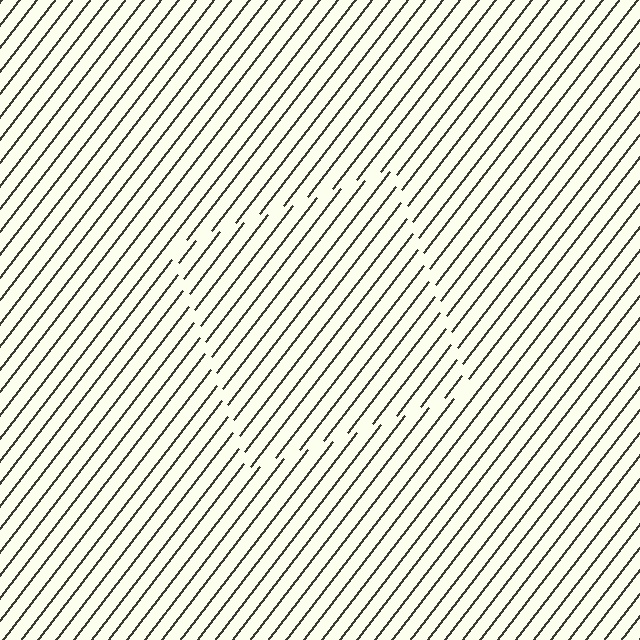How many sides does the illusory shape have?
4 sides — the line-ends trace a square.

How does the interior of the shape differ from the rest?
The interior of the shape contains the same grating, shifted by half a period — the contour is defined by the phase discontinuity where line-ends from the inner and outer gratings abut.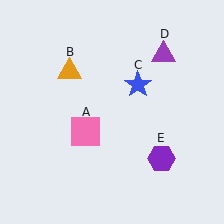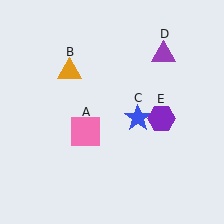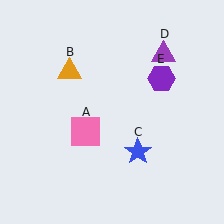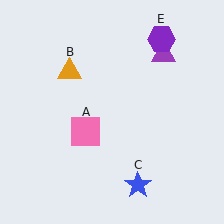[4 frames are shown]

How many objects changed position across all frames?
2 objects changed position: blue star (object C), purple hexagon (object E).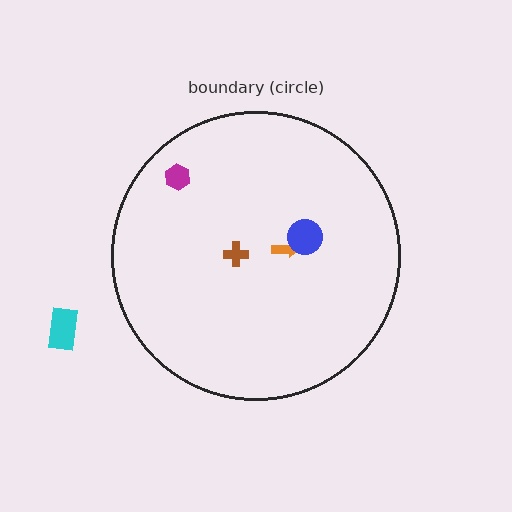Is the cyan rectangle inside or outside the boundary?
Outside.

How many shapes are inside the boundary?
4 inside, 1 outside.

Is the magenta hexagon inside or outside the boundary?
Inside.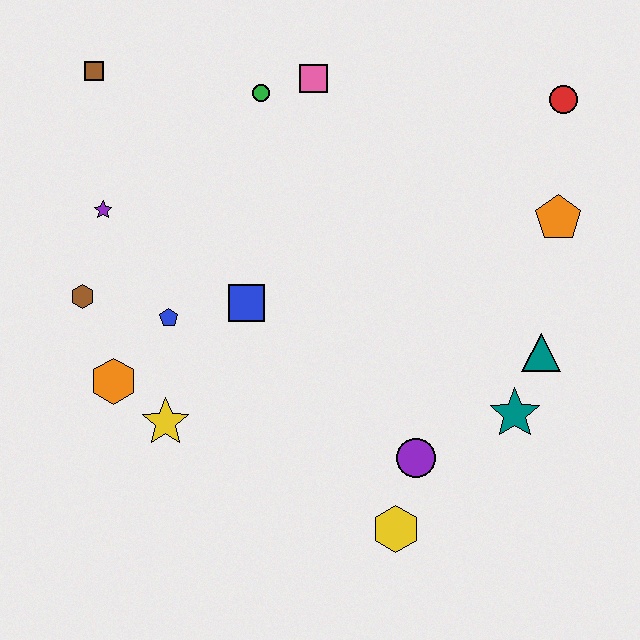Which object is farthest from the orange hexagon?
The red circle is farthest from the orange hexagon.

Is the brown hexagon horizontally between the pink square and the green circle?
No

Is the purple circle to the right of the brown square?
Yes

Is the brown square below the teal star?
No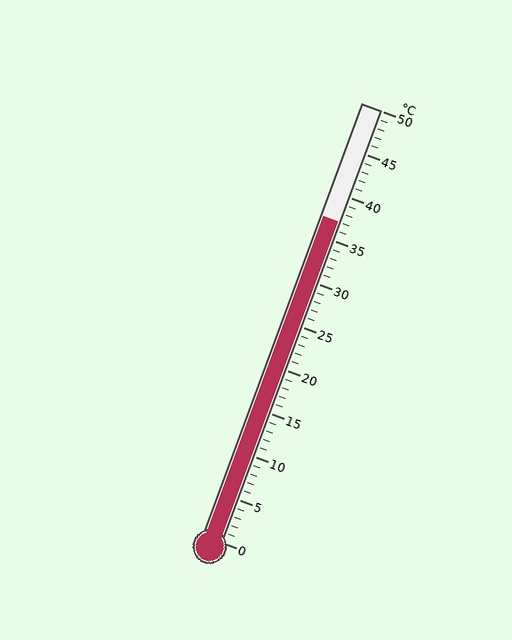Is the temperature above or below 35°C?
The temperature is above 35°C.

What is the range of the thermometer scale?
The thermometer scale ranges from 0°C to 50°C.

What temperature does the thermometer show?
The thermometer shows approximately 37°C.